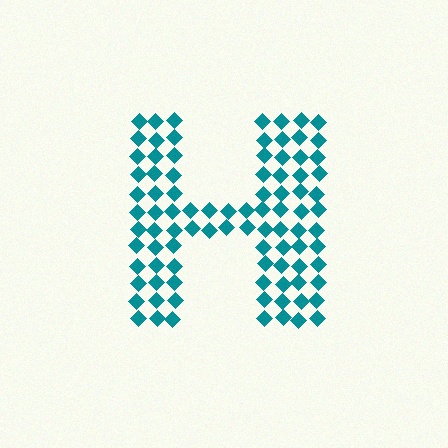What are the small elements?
The small elements are diamonds.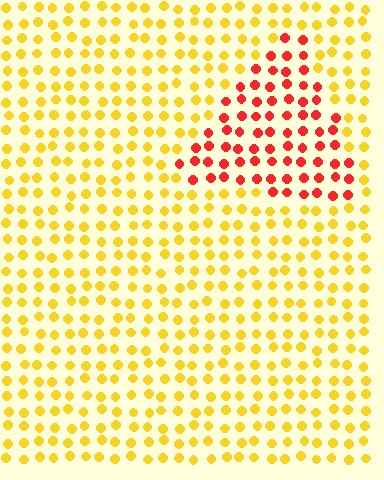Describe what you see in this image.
The image is filled with small yellow elements in a uniform arrangement. A triangle-shaped region is visible where the elements are tinted to a slightly different hue, forming a subtle color boundary.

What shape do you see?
I see a triangle.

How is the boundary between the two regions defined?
The boundary is defined purely by a slight shift in hue (about 52 degrees). Spacing, size, and orientation are identical on both sides.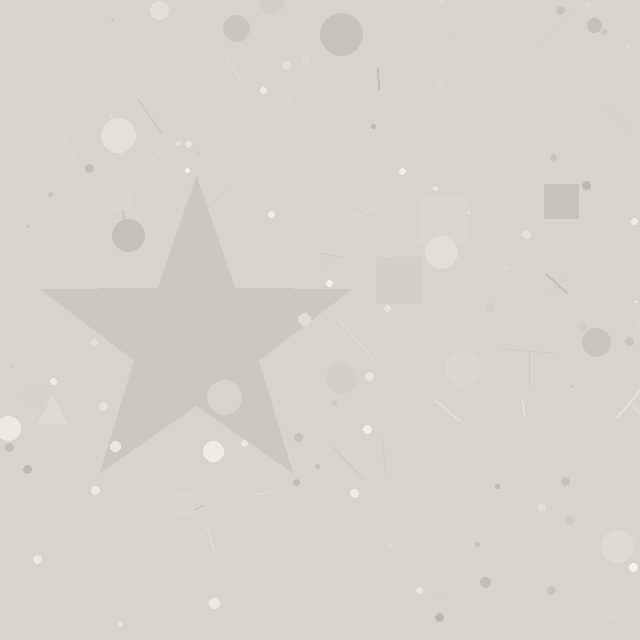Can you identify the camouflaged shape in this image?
The camouflaged shape is a star.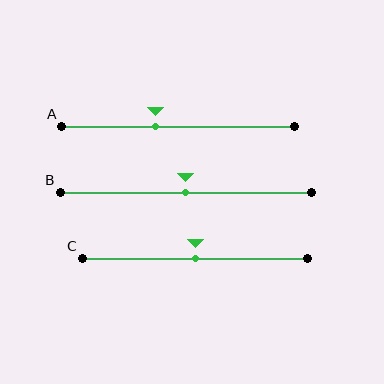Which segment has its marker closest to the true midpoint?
Segment B has its marker closest to the true midpoint.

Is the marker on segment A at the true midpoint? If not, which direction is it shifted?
No, the marker on segment A is shifted to the left by about 10% of the segment length.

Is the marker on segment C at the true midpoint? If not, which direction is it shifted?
Yes, the marker on segment C is at the true midpoint.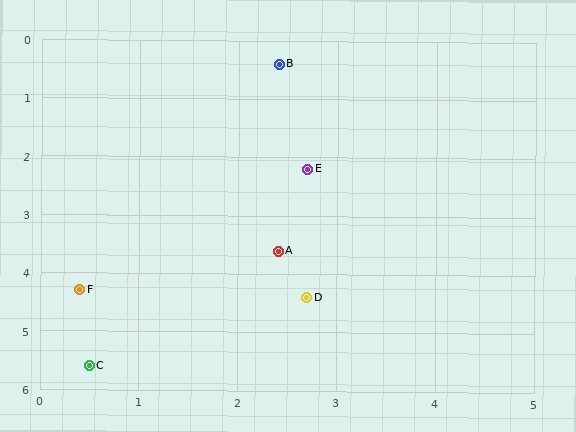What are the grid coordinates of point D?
Point D is at approximately (2.7, 4.4).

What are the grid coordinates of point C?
Point C is at approximately (0.5, 5.6).